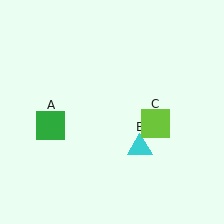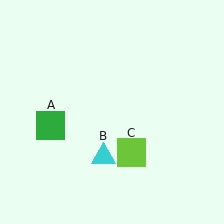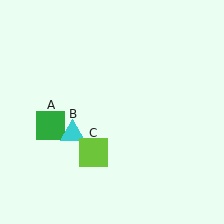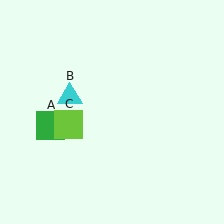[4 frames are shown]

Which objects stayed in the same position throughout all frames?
Green square (object A) remained stationary.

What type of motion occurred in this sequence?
The cyan triangle (object B), lime square (object C) rotated clockwise around the center of the scene.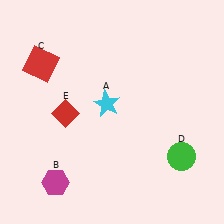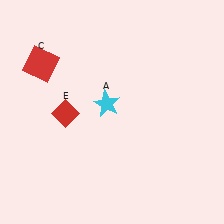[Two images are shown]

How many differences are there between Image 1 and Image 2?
There are 2 differences between the two images.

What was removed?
The magenta hexagon (B), the green circle (D) were removed in Image 2.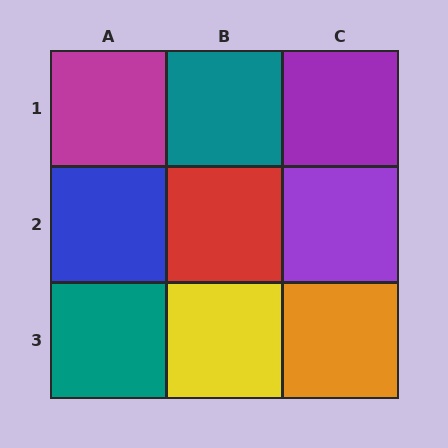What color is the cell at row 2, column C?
Purple.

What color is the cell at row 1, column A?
Magenta.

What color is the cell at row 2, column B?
Red.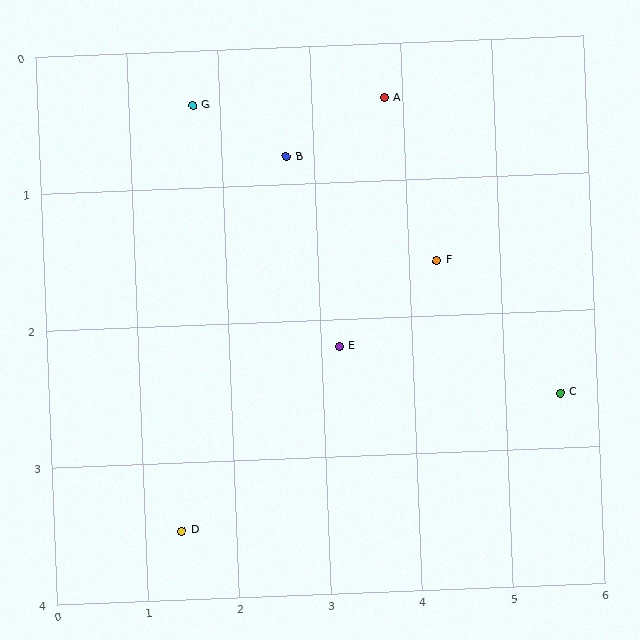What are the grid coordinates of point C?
Point C is at approximately (5.6, 2.6).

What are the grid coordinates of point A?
Point A is at approximately (3.8, 0.4).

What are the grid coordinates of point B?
Point B is at approximately (2.7, 0.8).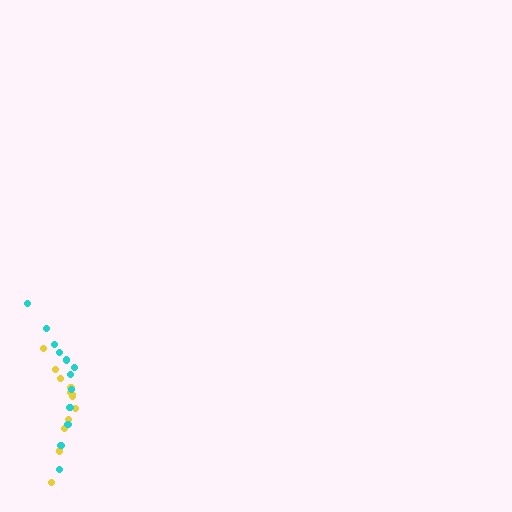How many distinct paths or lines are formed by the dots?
There are 2 distinct paths.